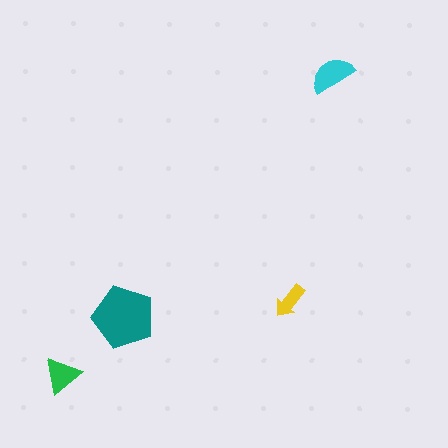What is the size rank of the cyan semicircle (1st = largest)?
2nd.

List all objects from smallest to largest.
The yellow arrow, the green triangle, the cyan semicircle, the teal pentagon.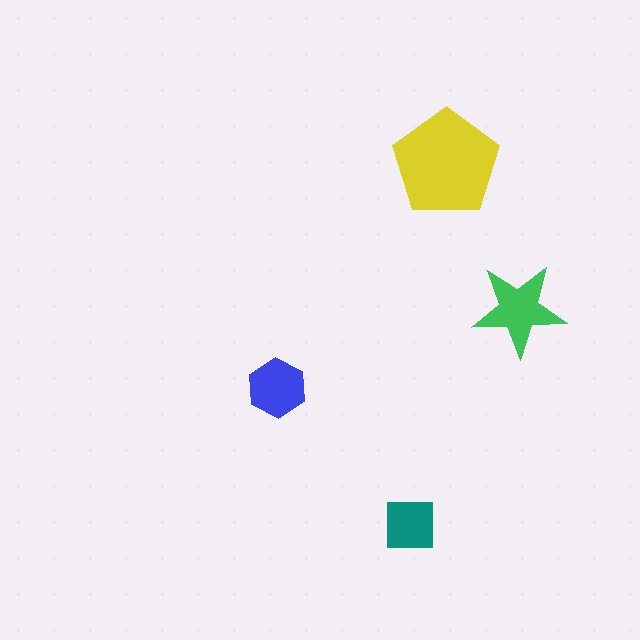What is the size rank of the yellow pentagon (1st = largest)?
1st.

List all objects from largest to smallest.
The yellow pentagon, the green star, the blue hexagon, the teal square.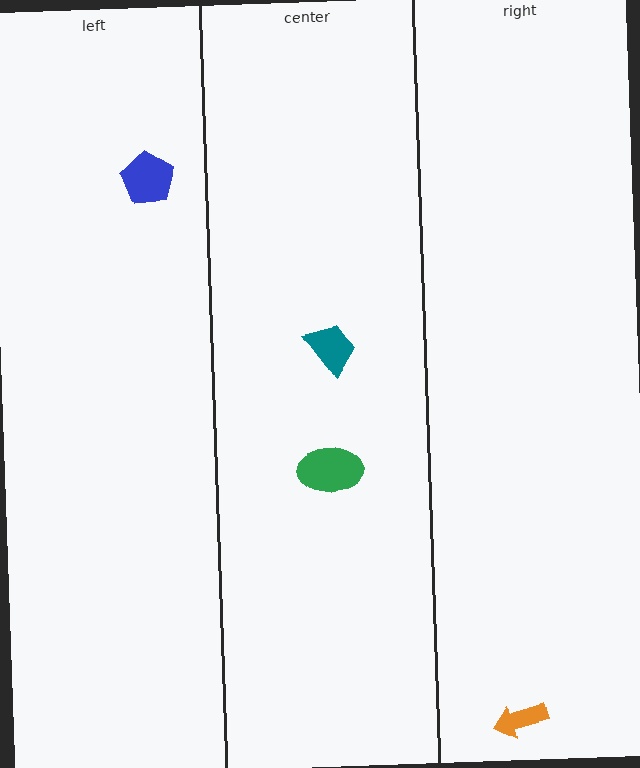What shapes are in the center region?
The green ellipse, the teal trapezoid.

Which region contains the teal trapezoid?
The center region.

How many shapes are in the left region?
1.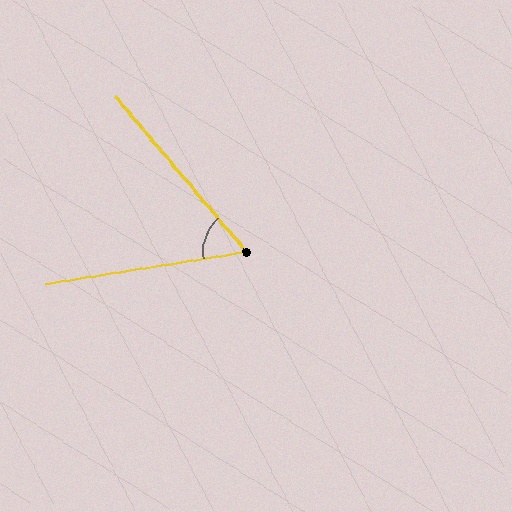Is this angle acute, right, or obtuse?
It is acute.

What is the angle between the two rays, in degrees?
Approximately 59 degrees.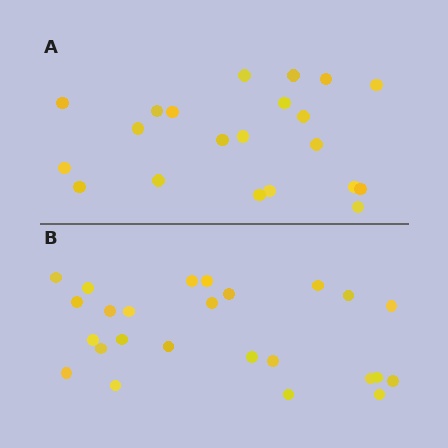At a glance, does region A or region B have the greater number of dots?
Region B (the bottom region) has more dots.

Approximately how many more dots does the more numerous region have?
Region B has about 4 more dots than region A.